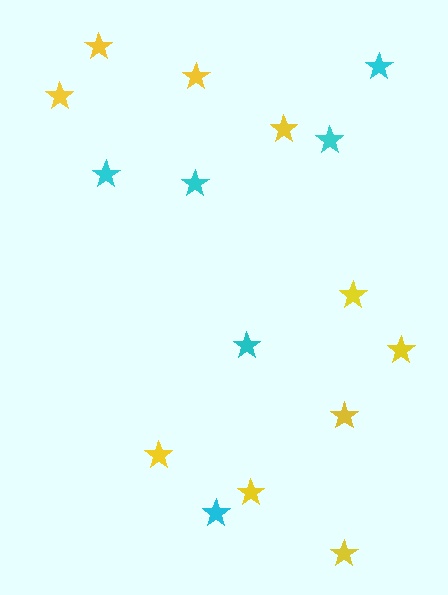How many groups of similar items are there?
There are 2 groups: one group of cyan stars (6) and one group of yellow stars (10).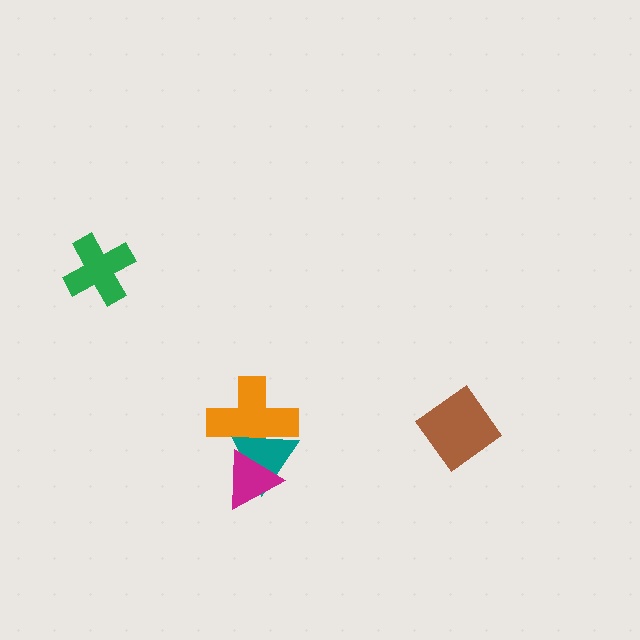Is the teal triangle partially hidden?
Yes, it is partially covered by another shape.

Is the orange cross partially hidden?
Yes, it is partially covered by another shape.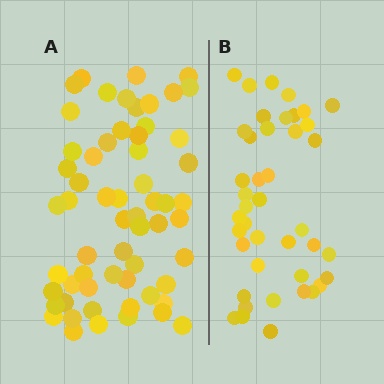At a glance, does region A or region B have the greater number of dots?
Region A (the left region) has more dots.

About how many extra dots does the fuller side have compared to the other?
Region A has approximately 20 more dots than region B.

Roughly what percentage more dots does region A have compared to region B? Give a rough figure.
About 45% more.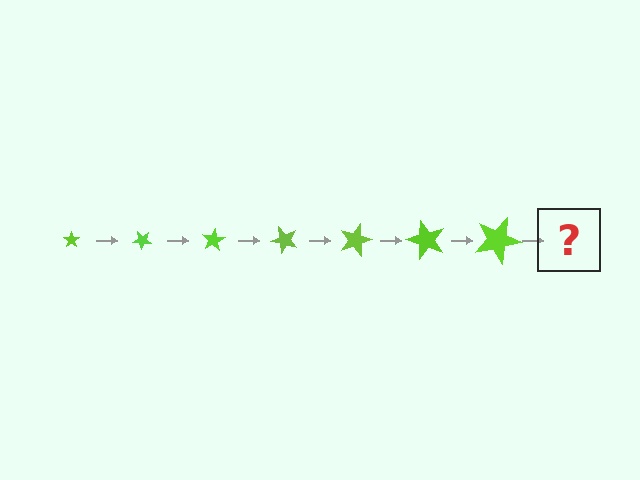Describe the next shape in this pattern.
It should be a star, larger than the previous one and rotated 280 degrees from the start.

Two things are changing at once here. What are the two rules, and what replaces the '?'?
The two rules are that the star grows larger each step and it rotates 40 degrees each step. The '?' should be a star, larger than the previous one and rotated 280 degrees from the start.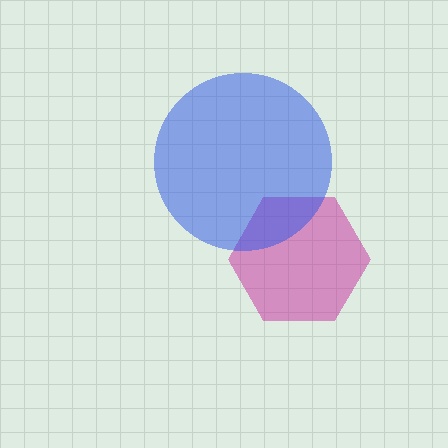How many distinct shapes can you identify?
There are 2 distinct shapes: a magenta hexagon, a blue circle.